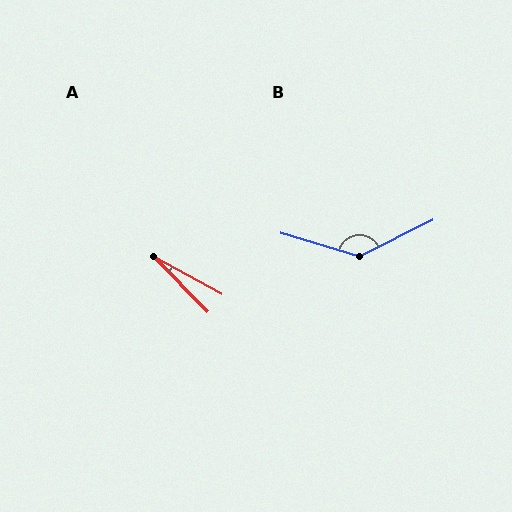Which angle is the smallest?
A, at approximately 17 degrees.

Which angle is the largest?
B, at approximately 137 degrees.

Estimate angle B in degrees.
Approximately 137 degrees.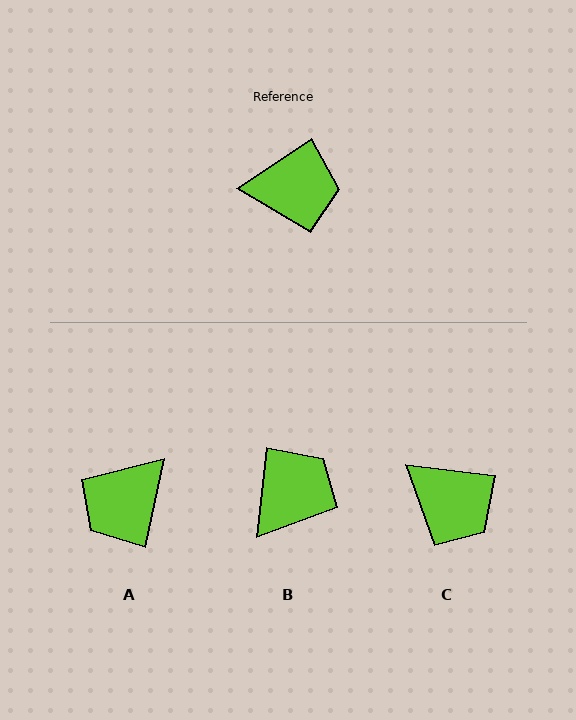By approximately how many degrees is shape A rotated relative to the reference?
Approximately 136 degrees clockwise.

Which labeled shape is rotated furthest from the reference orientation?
A, about 136 degrees away.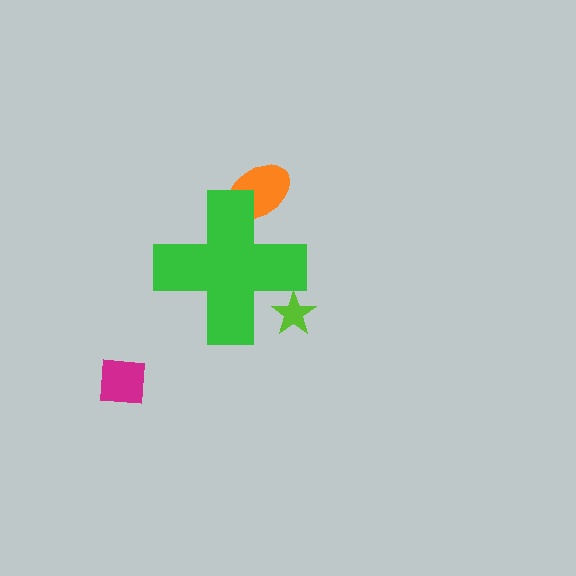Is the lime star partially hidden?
Yes, the lime star is partially hidden behind the green cross.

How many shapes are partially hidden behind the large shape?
2 shapes are partially hidden.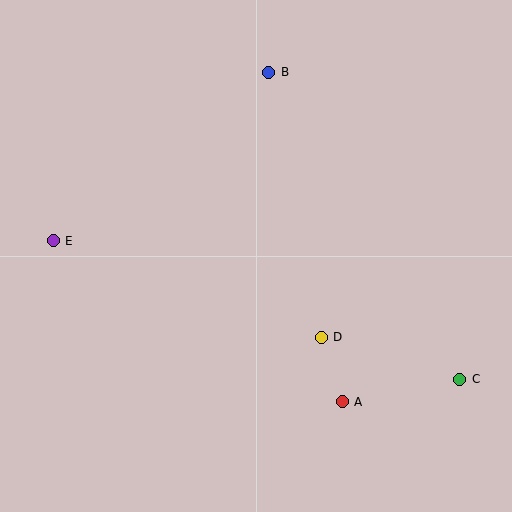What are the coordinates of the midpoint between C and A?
The midpoint between C and A is at (401, 391).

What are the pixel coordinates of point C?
Point C is at (460, 379).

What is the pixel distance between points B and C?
The distance between B and C is 361 pixels.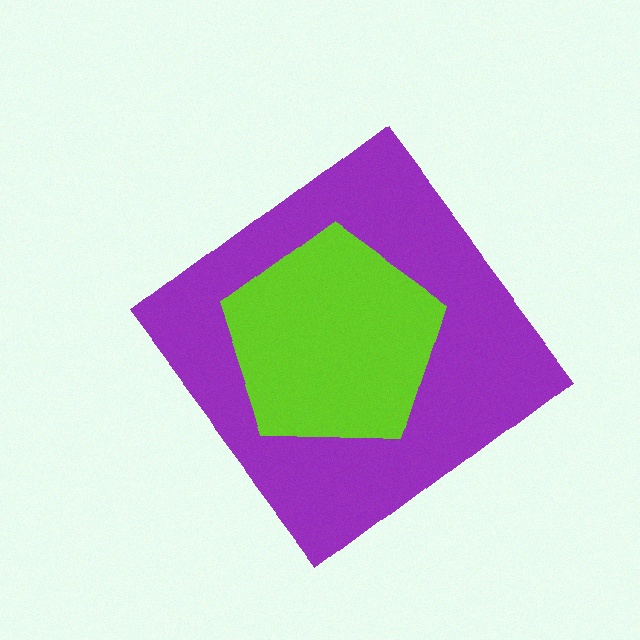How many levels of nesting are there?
2.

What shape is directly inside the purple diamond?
The lime pentagon.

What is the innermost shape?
The lime pentagon.